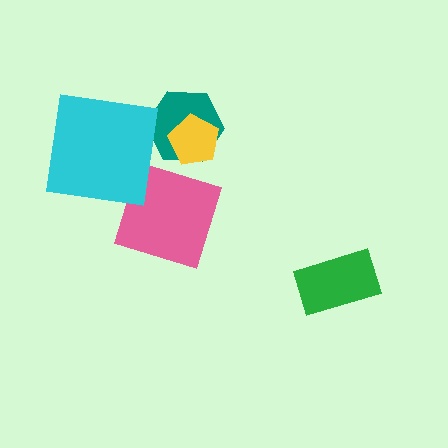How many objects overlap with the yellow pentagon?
1 object overlaps with the yellow pentagon.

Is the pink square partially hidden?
No, no other shape covers it.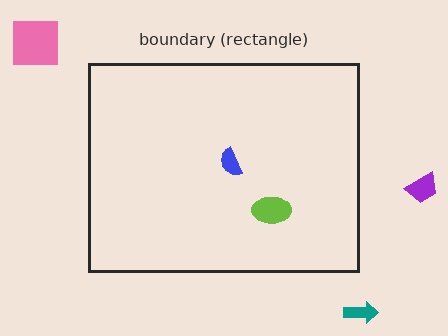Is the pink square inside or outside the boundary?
Outside.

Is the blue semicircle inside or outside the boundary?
Inside.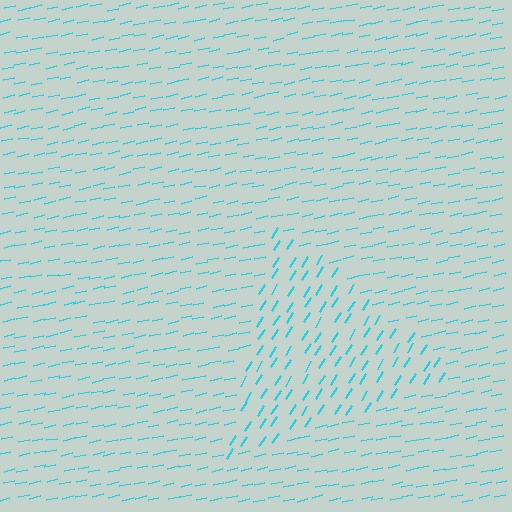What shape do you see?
I see a triangle.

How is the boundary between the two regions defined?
The boundary is defined purely by a change in line orientation (approximately 45 degrees difference). All lines are the same color and thickness.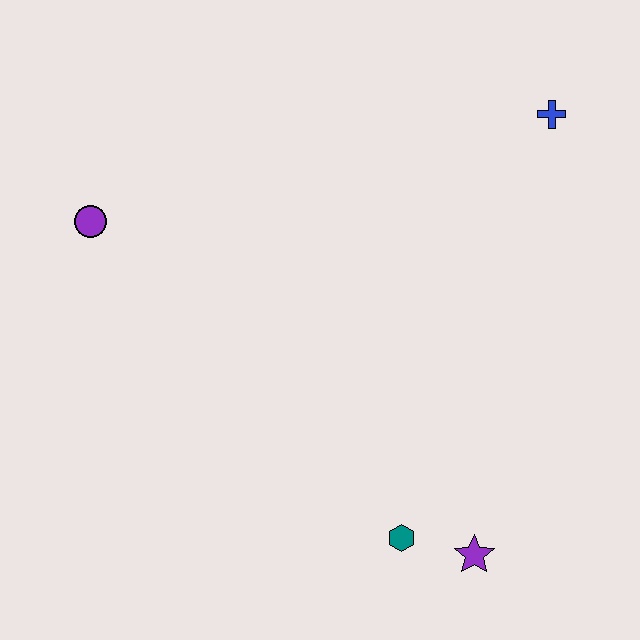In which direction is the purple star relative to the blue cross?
The purple star is below the blue cross.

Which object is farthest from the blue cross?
The purple circle is farthest from the blue cross.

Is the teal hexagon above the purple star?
Yes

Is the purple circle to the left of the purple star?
Yes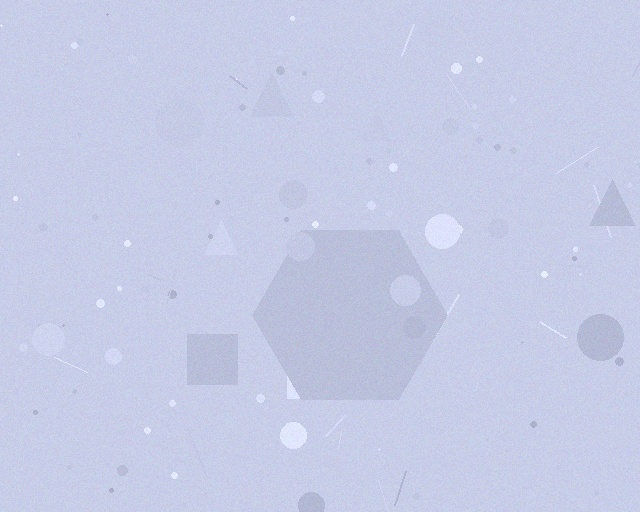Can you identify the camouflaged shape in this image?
The camouflaged shape is a hexagon.